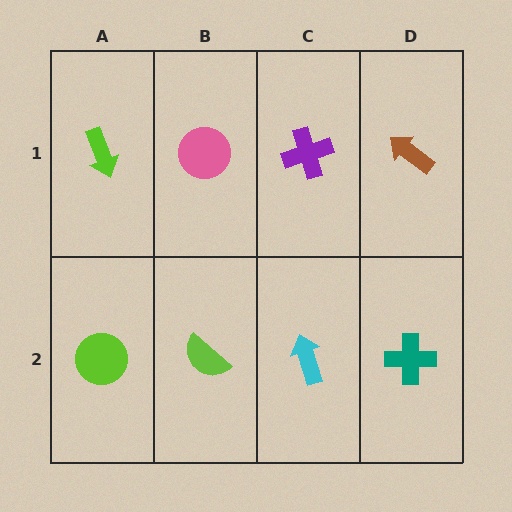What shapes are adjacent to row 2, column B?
A pink circle (row 1, column B), a lime circle (row 2, column A), a cyan arrow (row 2, column C).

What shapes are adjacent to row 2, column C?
A purple cross (row 1, column C), a lime semicircle (row 2, column B), a teal cross (row 2, column D).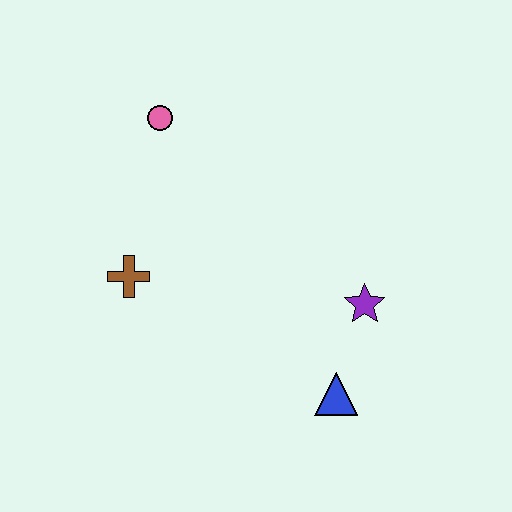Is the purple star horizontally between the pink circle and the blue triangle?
No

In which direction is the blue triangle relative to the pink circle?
The blue triangle is below the pink circle.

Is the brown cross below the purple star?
No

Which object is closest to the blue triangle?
The purple star is closest to the blue triangle.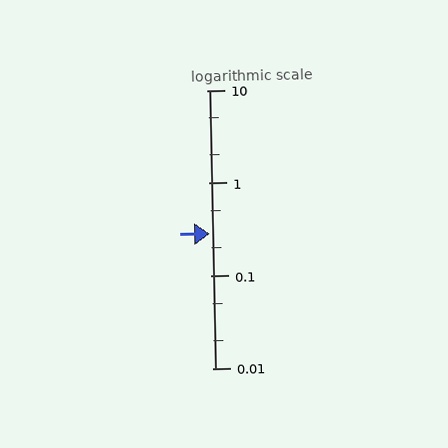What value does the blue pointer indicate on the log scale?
The pointer indicates approximately 0.28.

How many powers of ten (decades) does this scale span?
The scale spans 3 decades, from 0.01 to 10.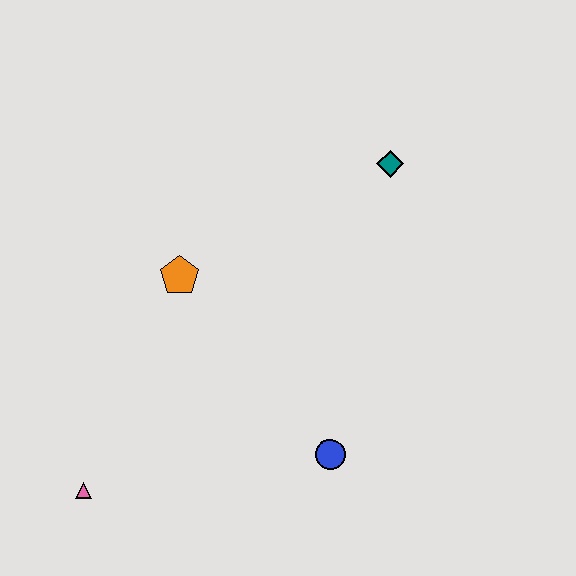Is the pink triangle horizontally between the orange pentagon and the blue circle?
No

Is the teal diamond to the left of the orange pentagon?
No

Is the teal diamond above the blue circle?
Yes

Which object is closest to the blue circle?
The orange pentagon is closest to the blue circle.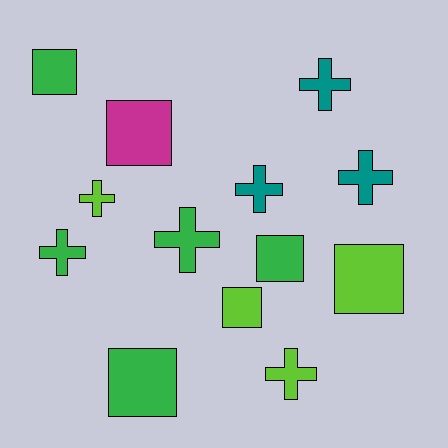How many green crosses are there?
There are 2 green crosses.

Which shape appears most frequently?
Cross, with 7 objects.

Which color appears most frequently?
Green, with 5 objects.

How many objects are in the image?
There are 13 objects.